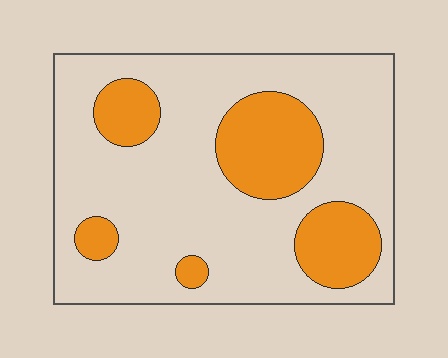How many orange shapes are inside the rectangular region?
5.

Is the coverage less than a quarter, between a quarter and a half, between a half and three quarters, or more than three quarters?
Between a quarter and a half.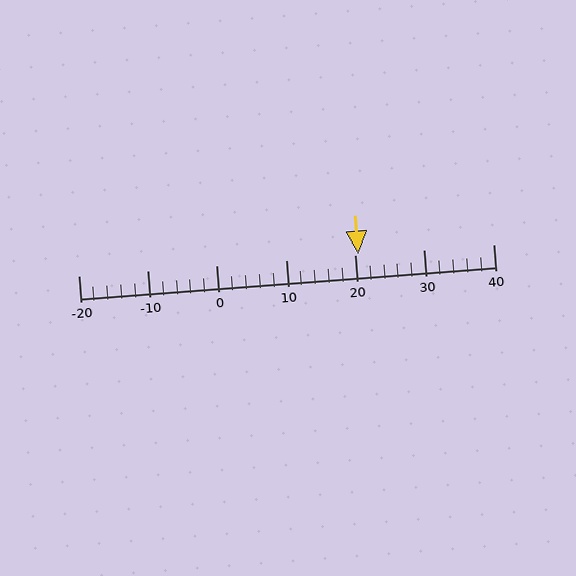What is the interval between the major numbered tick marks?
The major tick marks are spaced 10 units apart.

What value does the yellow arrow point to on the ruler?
The yellow arrow points to approximately 20.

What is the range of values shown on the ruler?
The ruler shows values from -20 to 40.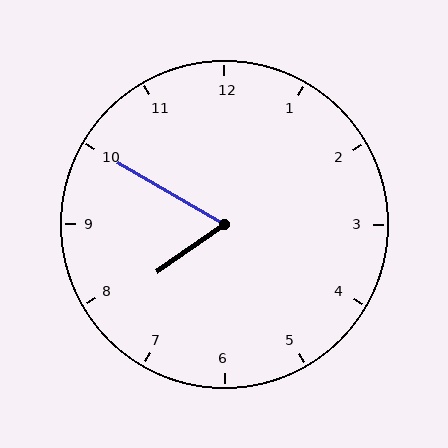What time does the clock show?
7:50.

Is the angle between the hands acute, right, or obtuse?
It is acute.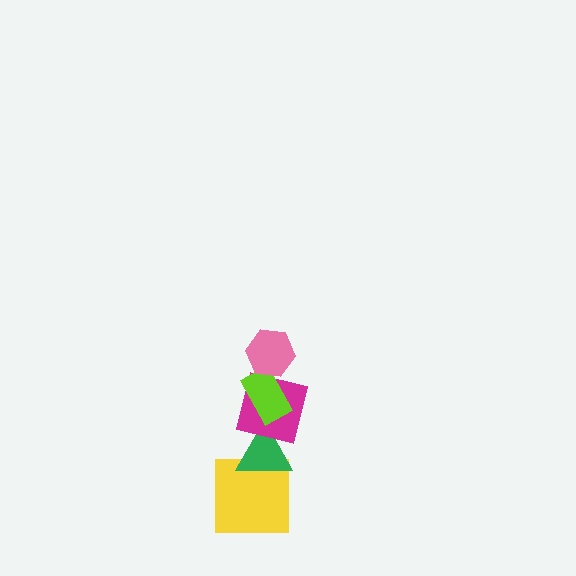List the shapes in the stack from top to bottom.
From top to bottom: the pink hexagon, the lime rectangle, the magenta square, the green triangle, the yellow square.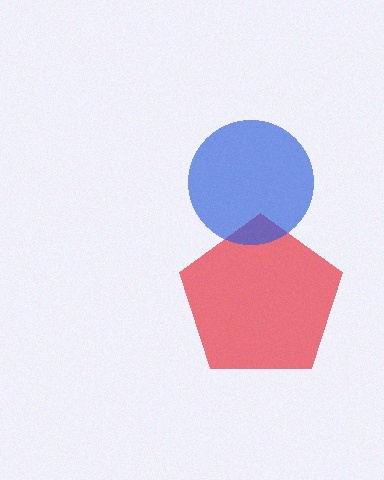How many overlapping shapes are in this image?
There are 2 overlapping shapes in the image.